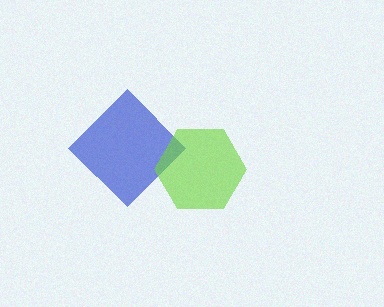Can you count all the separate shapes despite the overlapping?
Yes, there are 2 separate shapes.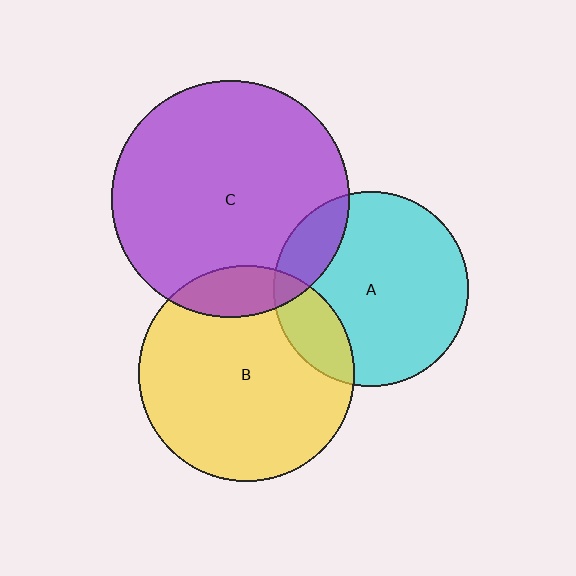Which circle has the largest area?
Circle C (purple).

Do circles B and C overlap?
Yes.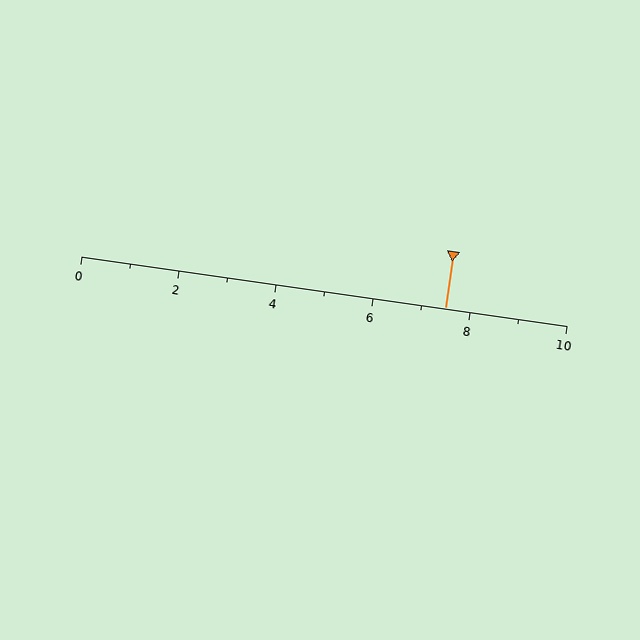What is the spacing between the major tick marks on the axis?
The major ticks are spaced 2 apart.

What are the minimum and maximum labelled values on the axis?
The axis runs from 0 to 10.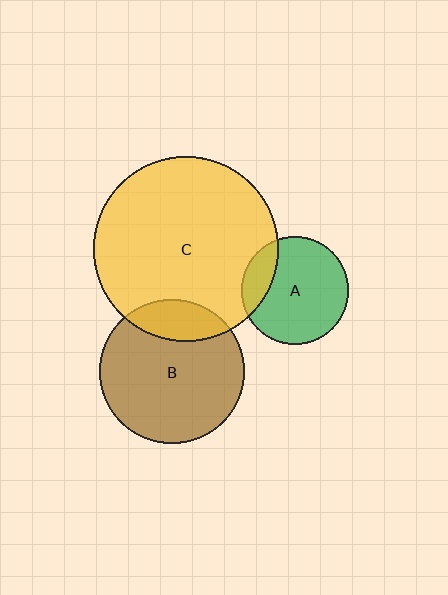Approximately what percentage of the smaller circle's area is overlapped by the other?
Approximately 20%.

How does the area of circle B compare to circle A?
Approximately 1.8 times.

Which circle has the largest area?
Circle C (yellow).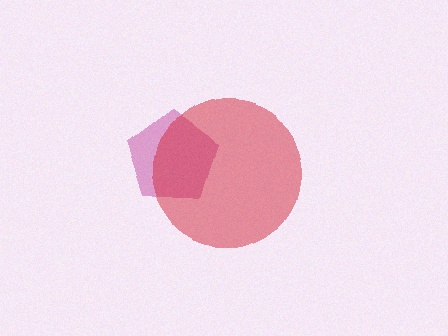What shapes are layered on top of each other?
The layered shapes are: a magenta pentagon, a red circle.